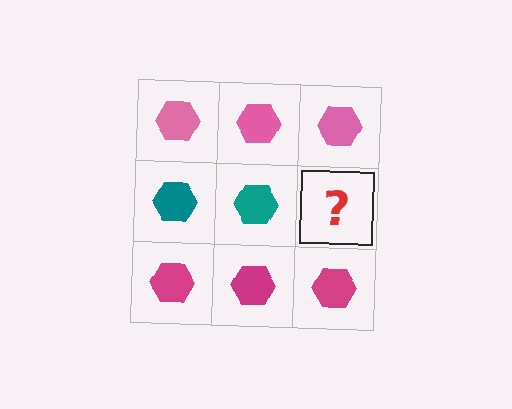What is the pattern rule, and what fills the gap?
The rule is that each row has a consistent color. The gap should be filled with a teal hexagon.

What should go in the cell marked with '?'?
The missing cell should contain a teal hexagon.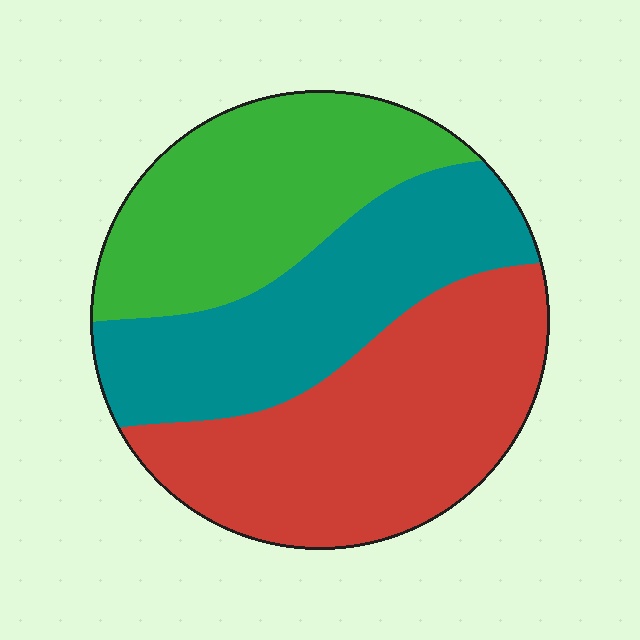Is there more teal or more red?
Red.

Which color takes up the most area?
Red, at roughly 40%.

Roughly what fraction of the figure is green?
Green covers around 30% of the figure.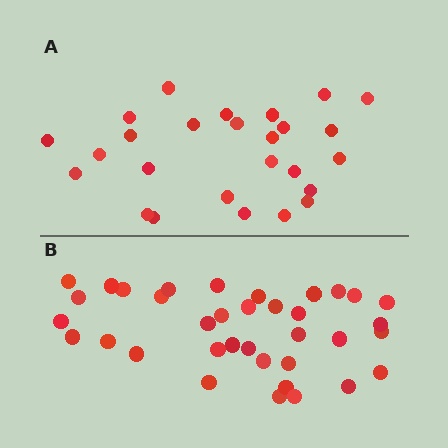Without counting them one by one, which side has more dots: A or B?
Region B (the bottom region) has more dots.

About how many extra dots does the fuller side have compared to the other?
Region B has roughly 10 or so more dots than region A.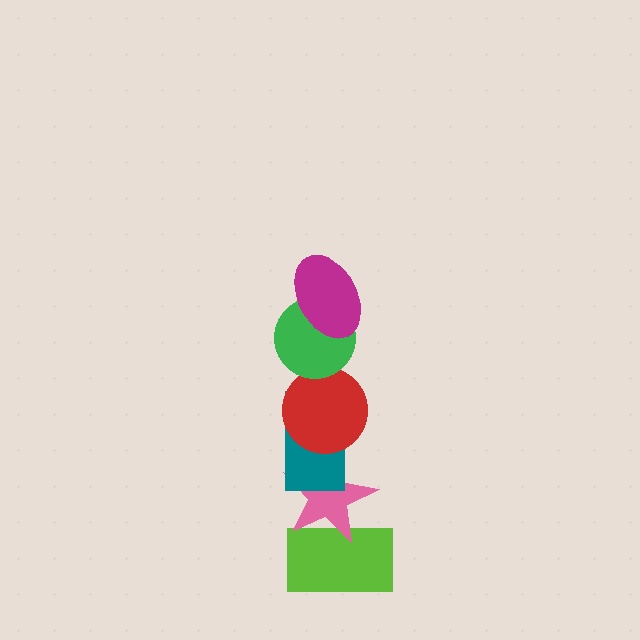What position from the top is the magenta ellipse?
The magenta ellipse is 1st from the top.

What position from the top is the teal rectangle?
The teal rectangle is 4th from the top.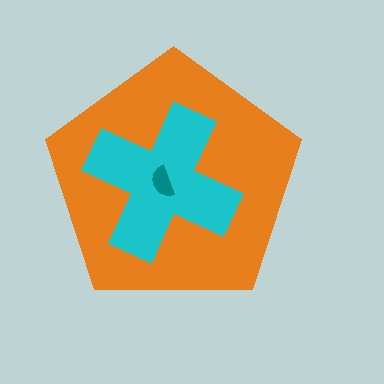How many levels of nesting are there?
3.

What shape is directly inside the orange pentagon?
The cyan cross.